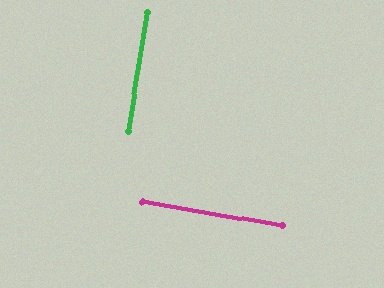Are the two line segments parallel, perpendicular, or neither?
Perpendicular — they meet at approximately 89°.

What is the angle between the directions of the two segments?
Approximately 89 degrees.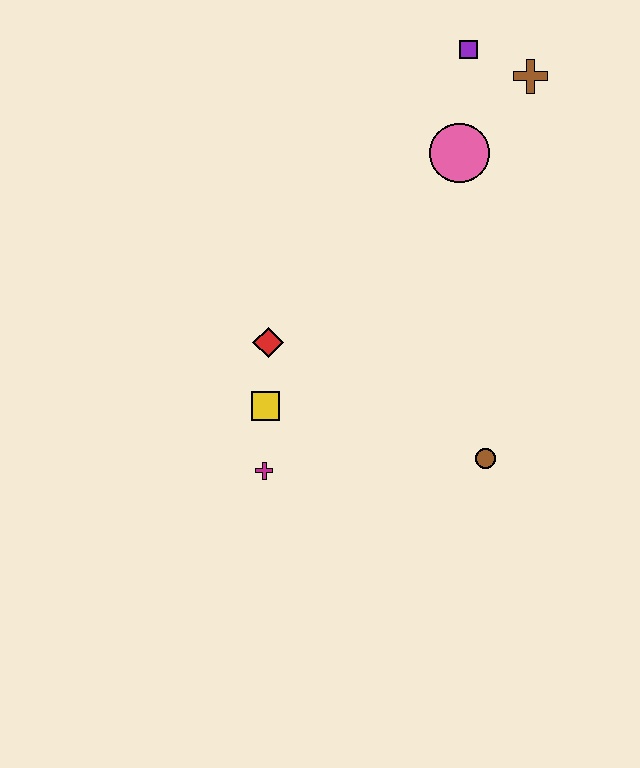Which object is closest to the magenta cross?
The yellow square is closest to the magenta cross.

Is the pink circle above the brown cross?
No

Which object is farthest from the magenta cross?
The brown cross is farthest from the magenta cross.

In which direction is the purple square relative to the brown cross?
The purple square is to the left of the brown cross.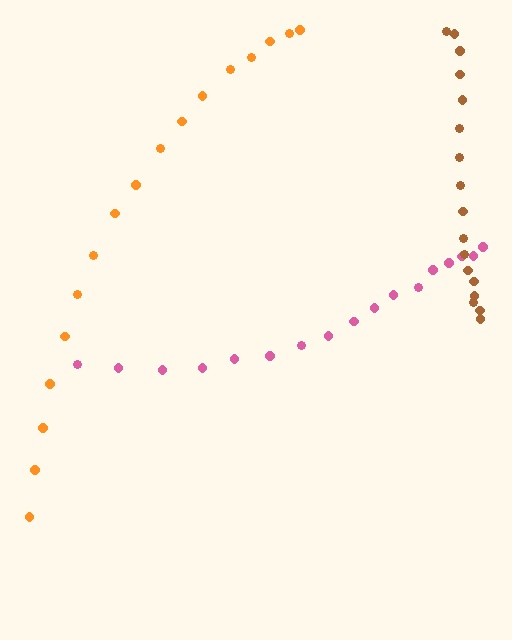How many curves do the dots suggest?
There are 3 distinct paths.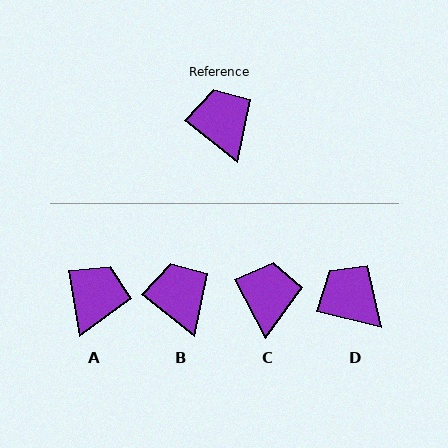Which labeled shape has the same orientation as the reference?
B.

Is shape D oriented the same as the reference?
No, it is off by about 24 degrees.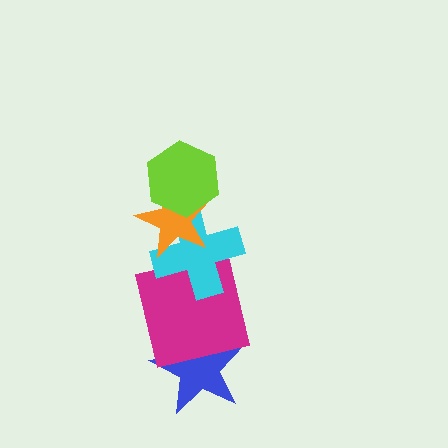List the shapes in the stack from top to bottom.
From top to bottom: the lime hexagon, the orange star, the cyan cross, the magenta square, the blue star.